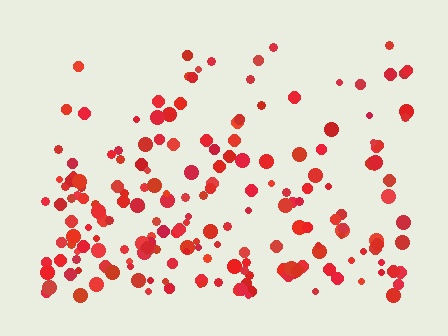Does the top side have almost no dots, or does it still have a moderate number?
Still a moderate number, just noticeably fewer than the bottom.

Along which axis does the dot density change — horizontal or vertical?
Vertical.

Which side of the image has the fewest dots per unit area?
The top.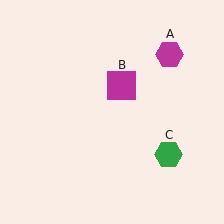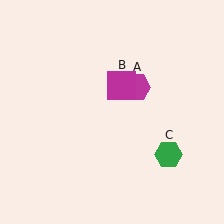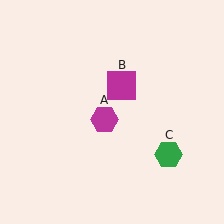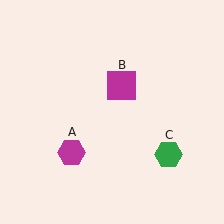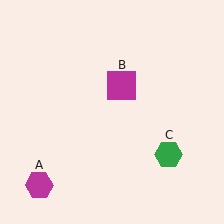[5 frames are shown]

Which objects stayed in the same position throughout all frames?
Magenta square (object B) and green hexagon (object C) remained stationary.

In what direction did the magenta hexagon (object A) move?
The magenta hexagon (object A) moved down and to the left.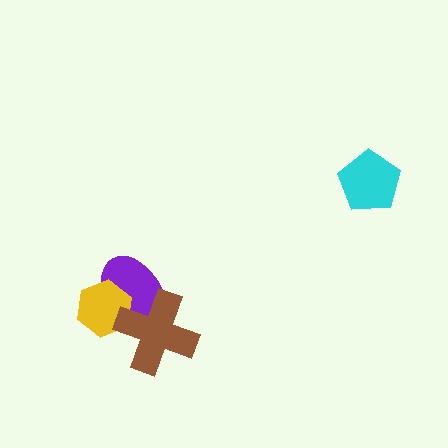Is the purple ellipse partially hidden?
Yes, it is partially covered by another shape.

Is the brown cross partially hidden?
No, no other shape covers it.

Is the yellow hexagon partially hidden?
Yes, it is partially covered by another shape.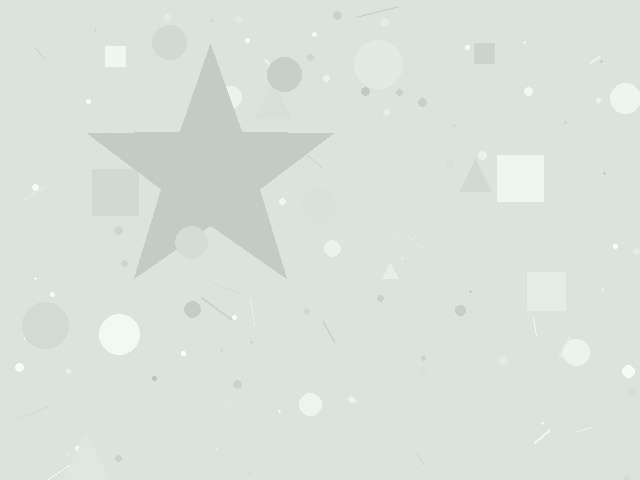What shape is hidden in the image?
A star is hidden in the image.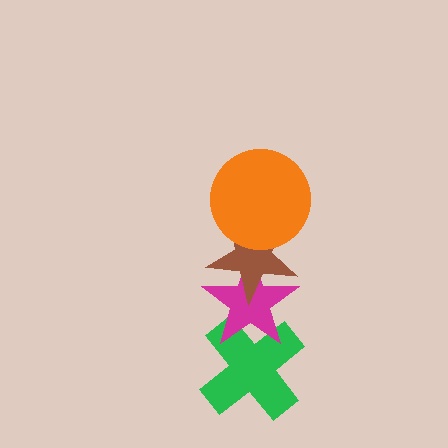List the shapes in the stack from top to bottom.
From top to bottom: the orange circle, the brown star, the magenta star, the green cross.